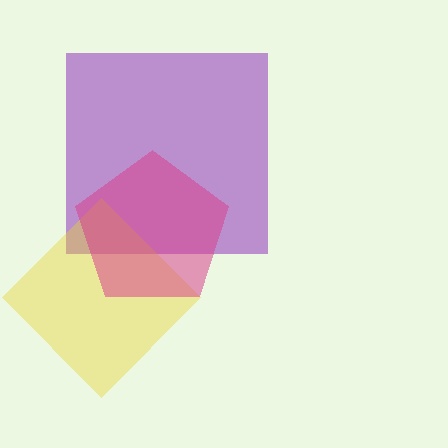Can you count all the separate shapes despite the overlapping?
Yes, there are 3 separate shapes.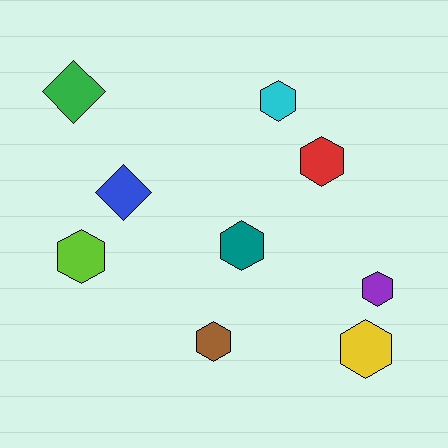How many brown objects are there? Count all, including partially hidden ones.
There is 1 brown object.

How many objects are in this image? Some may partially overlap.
There are 9 objects.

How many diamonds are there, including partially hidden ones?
There are 2 diamonds.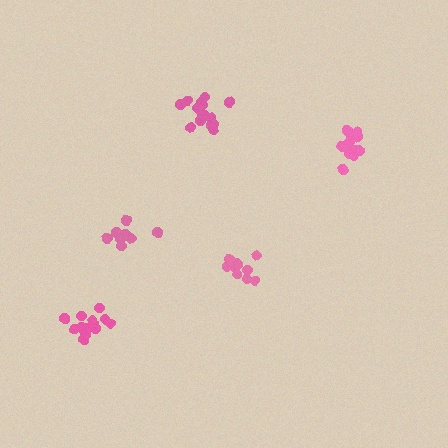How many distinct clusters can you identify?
There are 5 distinct clusters.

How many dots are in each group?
Group 1: 9 dots, Group 2: 15 dots, Group 3: 12 dots, Group 4: 11 dots, Group 5: 13 dots (60 total).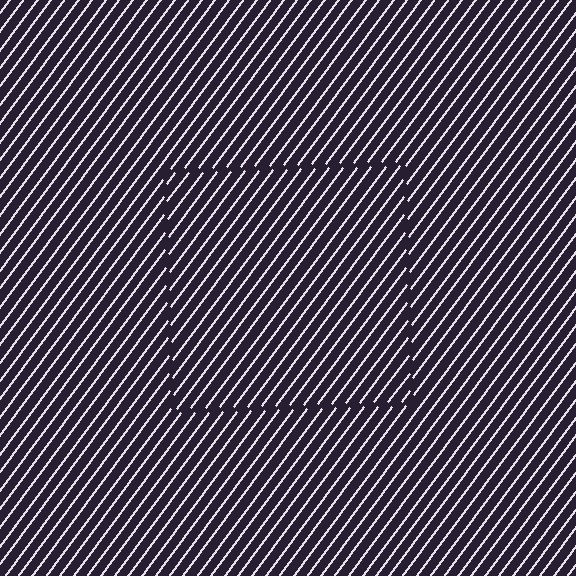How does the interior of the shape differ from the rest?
The interior of the shape contains the same grating, shifted by half a period — the contour is defined by the phase discontinuity where line-ends from the inner and outer gratings abut.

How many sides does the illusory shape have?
4 sides — the line-ends trace a square.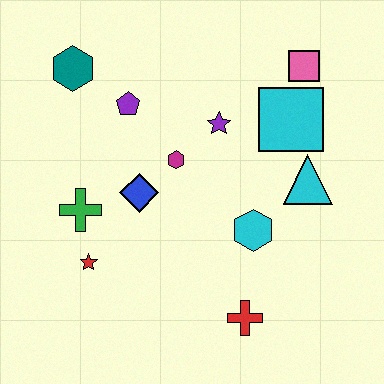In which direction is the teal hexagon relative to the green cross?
The teal hexagon is above the green cross.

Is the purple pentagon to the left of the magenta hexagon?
Yes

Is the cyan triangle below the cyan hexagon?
No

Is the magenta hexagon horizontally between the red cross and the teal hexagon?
Yes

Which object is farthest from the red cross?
The teal hexagon is farthest from the red cross.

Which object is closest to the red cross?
The cyan hexagon is closest to the red cross.